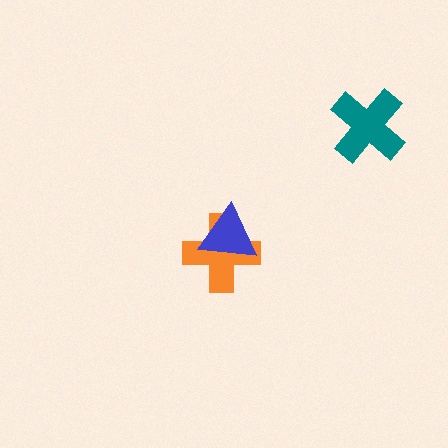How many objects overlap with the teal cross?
0 objects overlap with the teal cross.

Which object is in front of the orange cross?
The blue triangle is in front of the orange cross.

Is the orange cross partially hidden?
Yes, it is partially covered by another shape.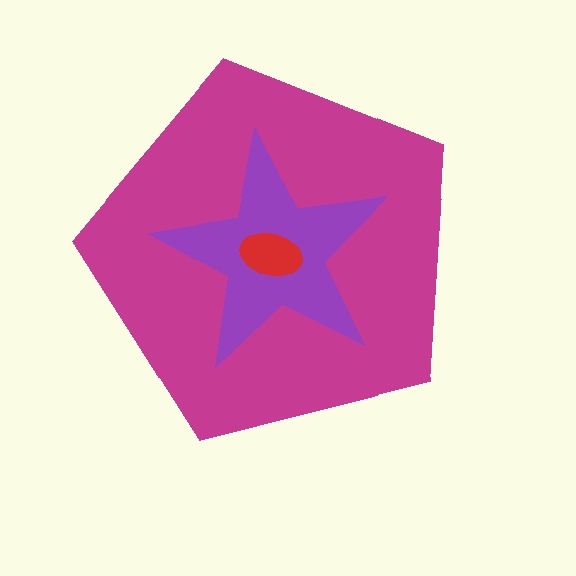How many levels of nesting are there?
3.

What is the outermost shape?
The magenta pentagon.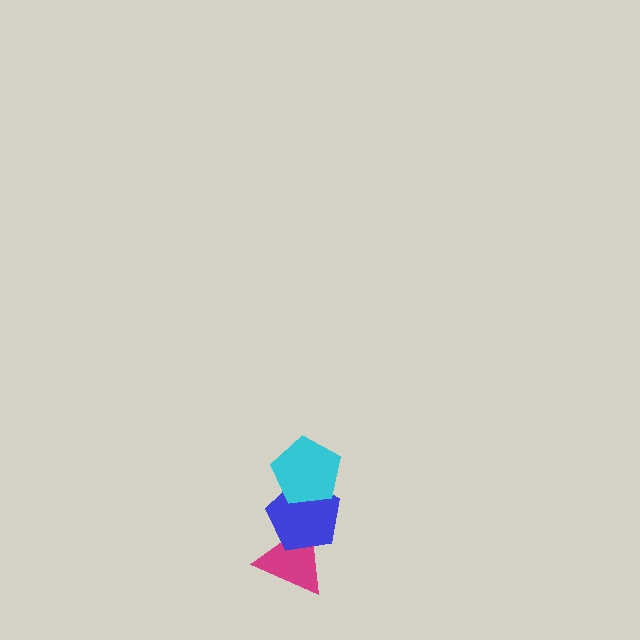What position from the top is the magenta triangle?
The magenta triangle is 3rd from the top.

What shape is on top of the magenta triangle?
The blue pentagon is on top of the magenta triangle.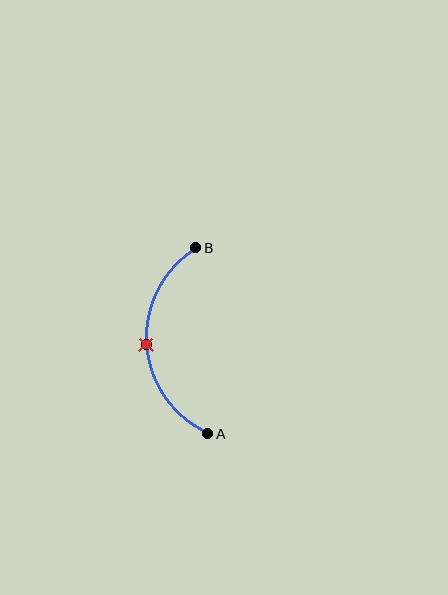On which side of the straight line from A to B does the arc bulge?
The arc bulges to the left of the straight line connecting A and B.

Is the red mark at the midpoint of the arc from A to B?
Yes. The red mark lies on the arc at equal arc-length from both A and B — it is the arc midpoint.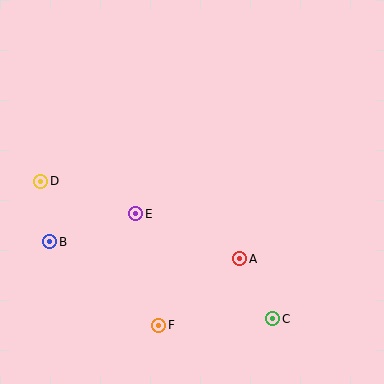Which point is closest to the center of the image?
Point E at (136, 214) is closest to the center.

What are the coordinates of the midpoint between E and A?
The midpoint between E and A is at (188, 236).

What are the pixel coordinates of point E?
Point E is at (136, 214).